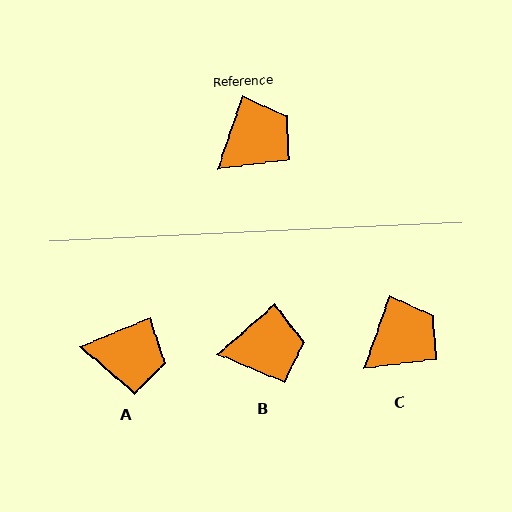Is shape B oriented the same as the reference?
No, it is off by about 29 degrees.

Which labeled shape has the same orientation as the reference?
C.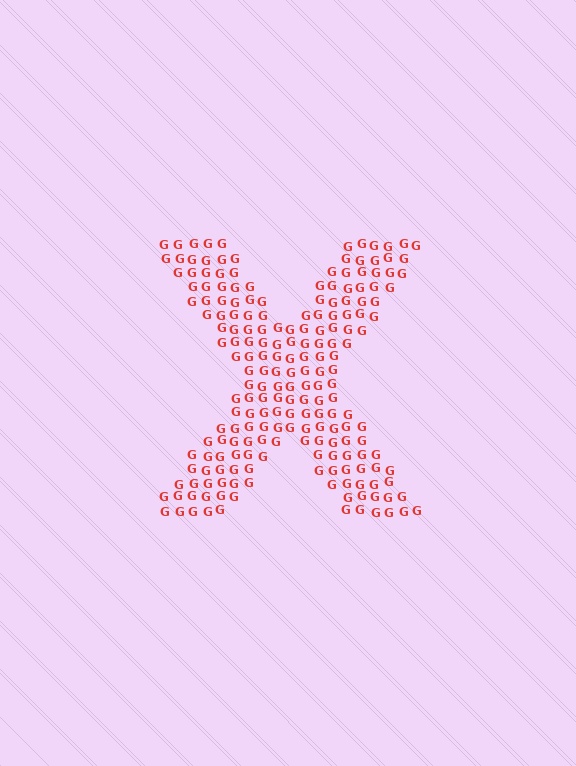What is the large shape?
The large shape is the letter X.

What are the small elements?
The small elements are letter G's.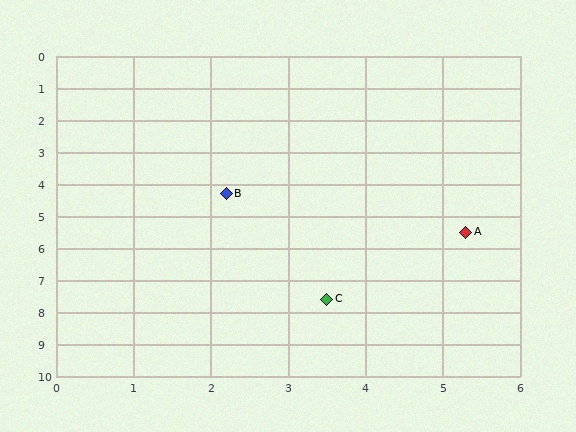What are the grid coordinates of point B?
Point B is at approximately (2.2, 4.3).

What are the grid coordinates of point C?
Point C is at approximately (3.5, 7.6).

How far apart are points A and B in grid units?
Points A and B are about 3.3 grid units apart.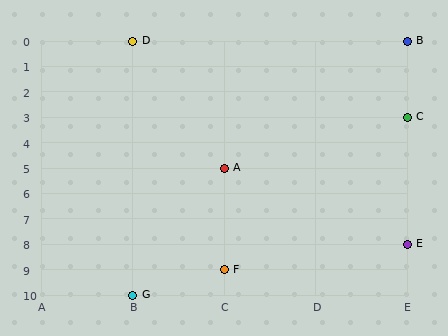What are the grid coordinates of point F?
Point F is at grid coordinates (C, 9).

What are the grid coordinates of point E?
Point E is at grid coordinates (E, 8).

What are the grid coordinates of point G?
Point G is at grid coordinates (B, 10).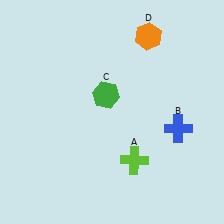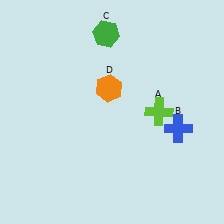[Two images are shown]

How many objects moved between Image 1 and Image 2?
3 objects moved between the two images.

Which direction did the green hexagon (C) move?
The green hexagon (C) moved up.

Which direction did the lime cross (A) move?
The lime cross (A) moved up.